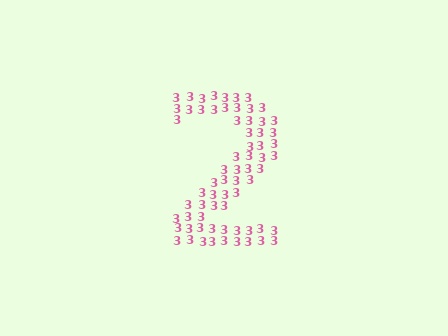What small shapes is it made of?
It is made of small digit 3's.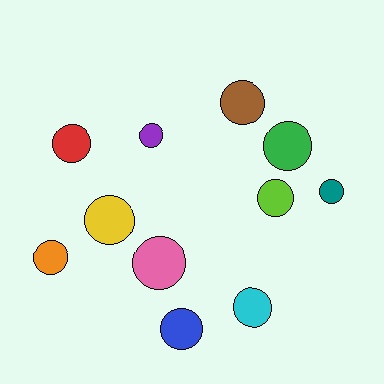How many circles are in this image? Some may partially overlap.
There are 11 circles.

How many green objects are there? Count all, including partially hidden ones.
There is 1 green object.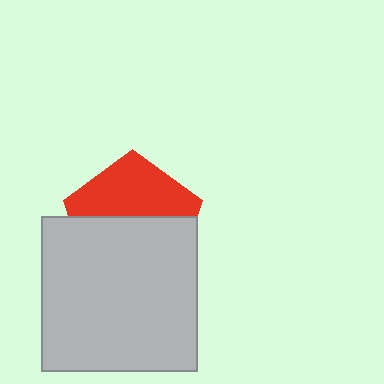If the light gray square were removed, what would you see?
You would see the complete red pentagon.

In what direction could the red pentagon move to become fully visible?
The red pentagon could move up. That would shift it out from behind the light gray square entirely.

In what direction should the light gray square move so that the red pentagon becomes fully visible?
The light gray square should move down. That is the shortest direction to clear the overlap and leave the red pentagon fully visible.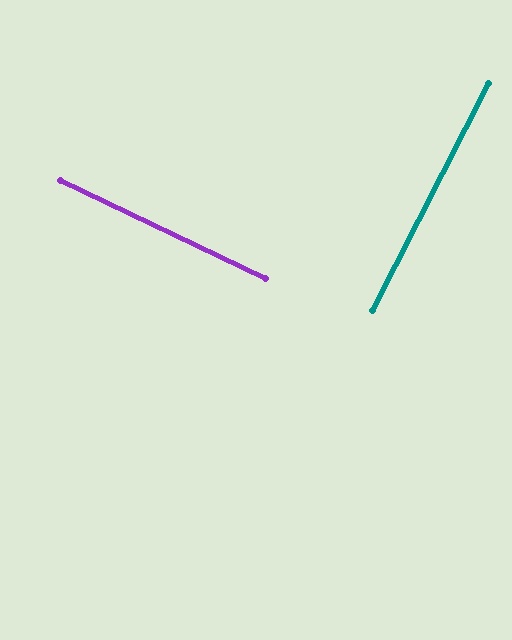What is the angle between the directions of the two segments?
Approximately 89 degrees.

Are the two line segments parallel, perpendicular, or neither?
Perpendicular — they meet at approximately 89°.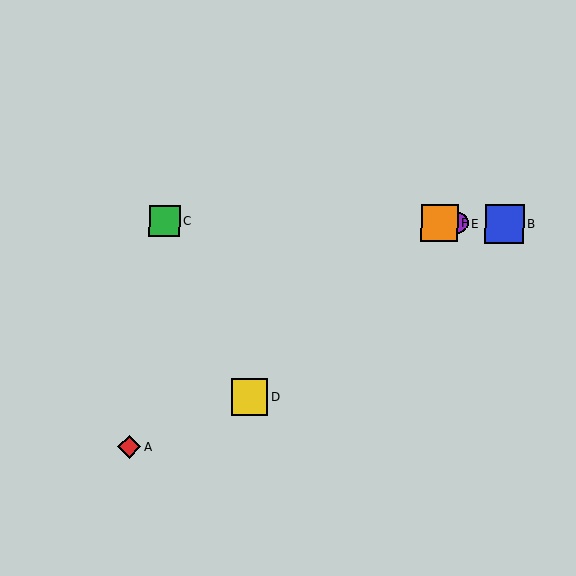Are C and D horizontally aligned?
No, C is at y≈221 and D is at y≈397.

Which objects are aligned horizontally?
Objects B, C, E, F are aligned horizontally.